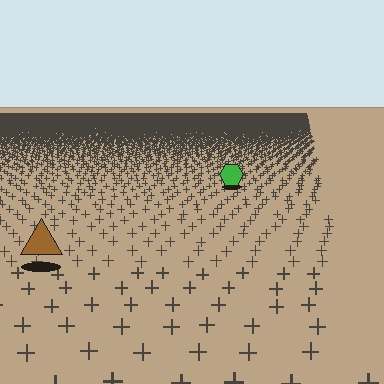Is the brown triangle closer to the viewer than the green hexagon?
Yes. The brown triangle is closer — you can tell from the texture gradient: the ground texture is coarser near it.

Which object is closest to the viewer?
The brown triangle is closest. The texture marks near it are larger and more spread out.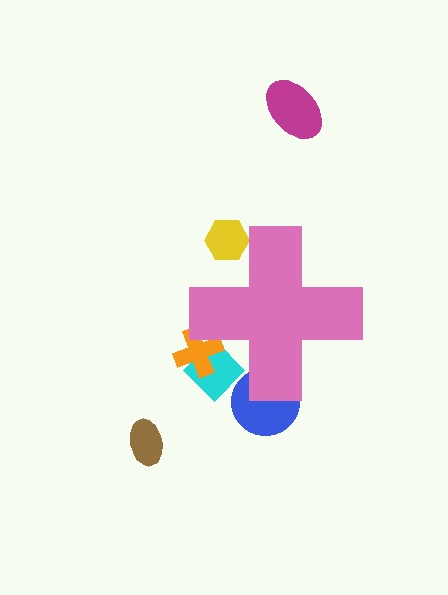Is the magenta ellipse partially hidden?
No, the magenta ellipse is fully visible.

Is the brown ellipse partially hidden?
No, the brown ellipse is fully visible.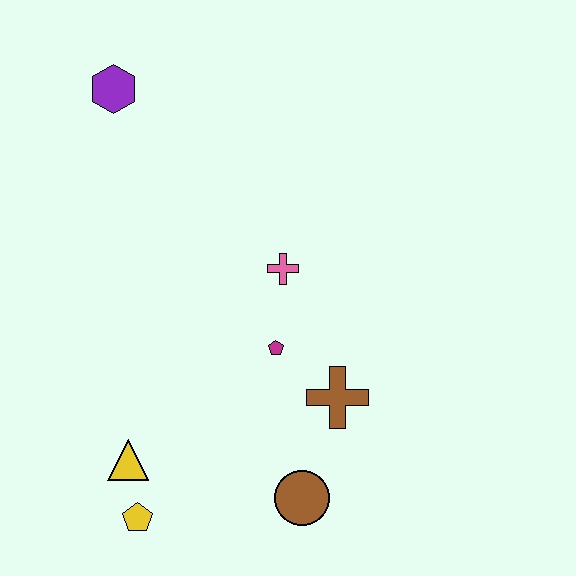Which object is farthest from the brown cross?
The purple hexagon is farthest from the brown cross.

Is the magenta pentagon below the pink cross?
Yes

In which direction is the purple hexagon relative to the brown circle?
The purple hexagon is above the brown circle.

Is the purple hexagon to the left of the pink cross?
Yes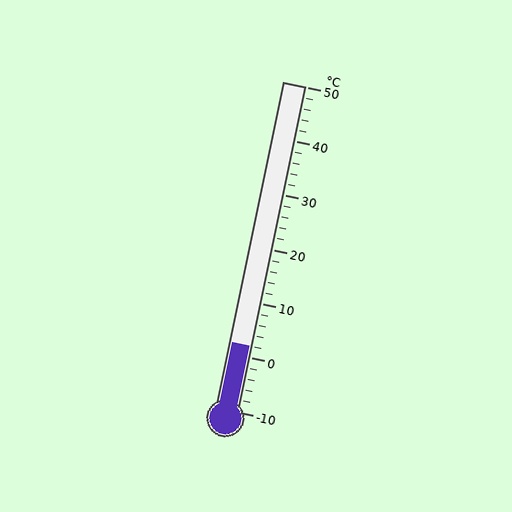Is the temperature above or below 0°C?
The temperature is above 0°C.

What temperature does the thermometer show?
The thermometer shows approximately 2°C.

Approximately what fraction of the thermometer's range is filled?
The thermometer is filled to approximately 20% of its range.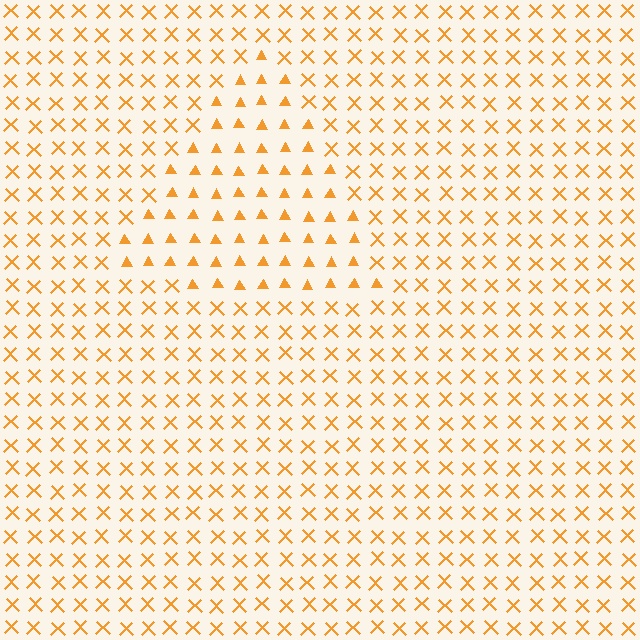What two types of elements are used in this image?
The image uses triangles inside the triangle region and X marks outside it.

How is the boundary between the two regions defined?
The boundary is defined by a change in element shape: triangles inside vs. X marks outside. All elements share the same color and spacing.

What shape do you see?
I see a triangle.